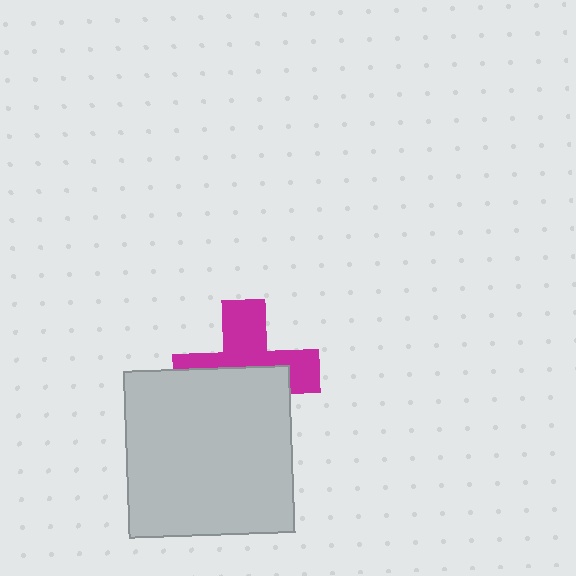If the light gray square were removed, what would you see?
You would see the complete magenta cross.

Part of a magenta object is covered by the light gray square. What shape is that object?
It is a cross.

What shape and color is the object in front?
The object in front is a light gray square.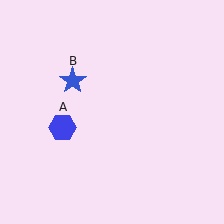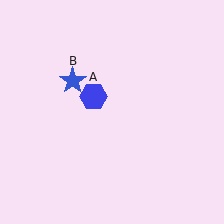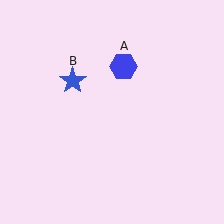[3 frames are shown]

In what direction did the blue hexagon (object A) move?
The blue hexagon (object A) moved up and to the right.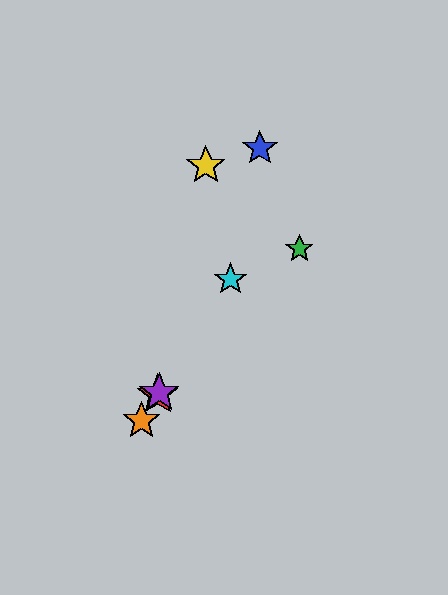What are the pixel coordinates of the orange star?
The orange star is at (141, 421).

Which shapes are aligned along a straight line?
The red star, the purple star, the orange star, the cyan star are aligned along a straight line.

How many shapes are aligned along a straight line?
4 shapes (the red star, the purple star, the orange star, the cyan star) are aligned along a straight line.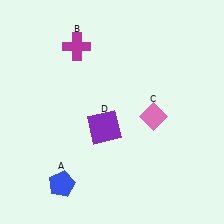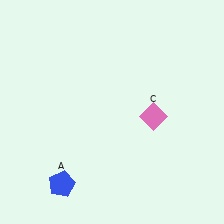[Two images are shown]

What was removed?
The purple square (D), the magenta cross (B) were removed in Image 2.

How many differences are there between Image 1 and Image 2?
There are 2 differences between the two images.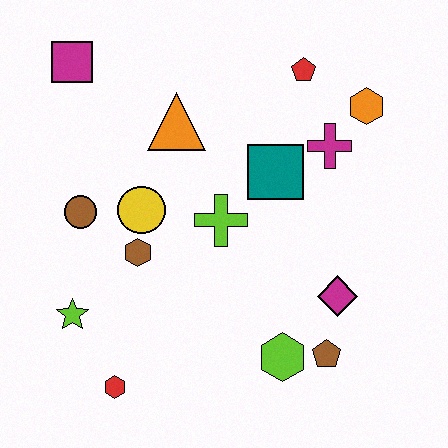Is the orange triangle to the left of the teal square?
Yes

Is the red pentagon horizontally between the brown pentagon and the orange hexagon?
No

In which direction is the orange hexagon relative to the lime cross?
The orange hexagon is to the right of the lime cross.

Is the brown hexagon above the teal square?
No